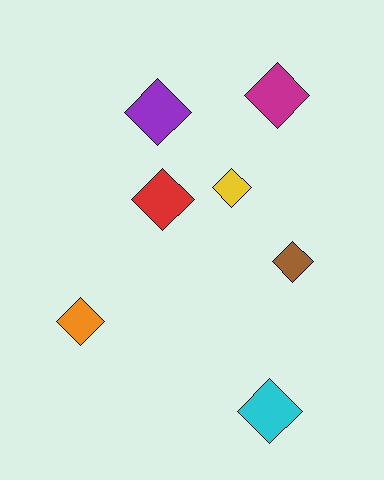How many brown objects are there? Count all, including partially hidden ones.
There is 1 brown object.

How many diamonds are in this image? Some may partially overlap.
There are 7 diamonds.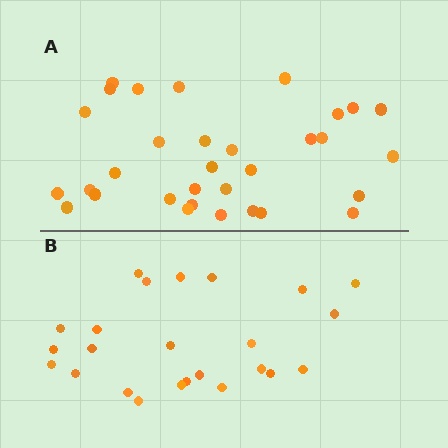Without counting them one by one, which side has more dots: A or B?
Region A (the top region) has more dots.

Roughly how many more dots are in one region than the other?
Region A has roughly 8 or so more dots than region B.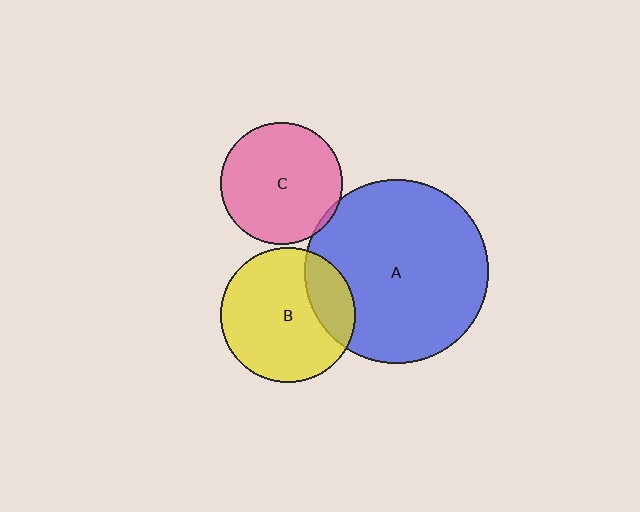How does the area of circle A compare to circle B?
Approximately 1.9 times.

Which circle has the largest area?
Circle A (blue).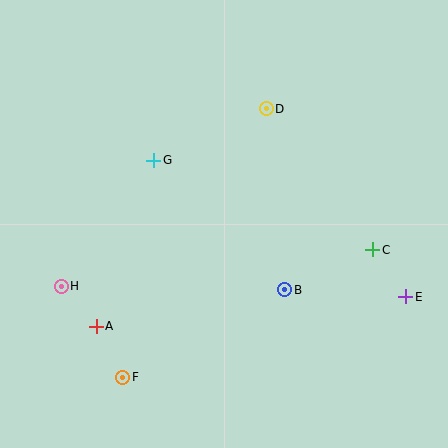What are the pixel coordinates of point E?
Point E is at (406, 297).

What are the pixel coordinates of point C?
Point C is at (373, 250).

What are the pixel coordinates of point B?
Point B is at (285, 290).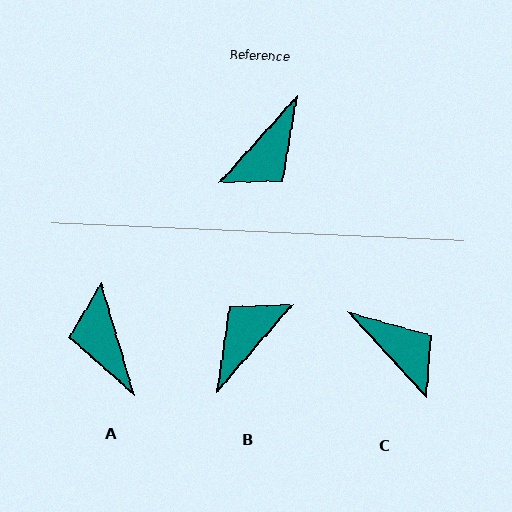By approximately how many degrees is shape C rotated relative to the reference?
Approximately 84 degrees counter-clockwise.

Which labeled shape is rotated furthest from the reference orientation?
B, about 179 degrees away.